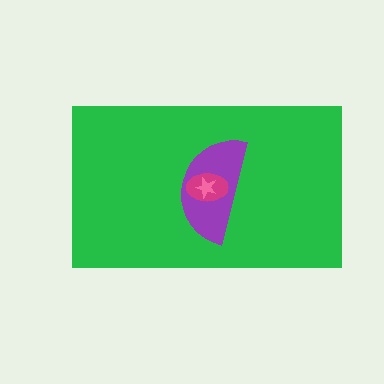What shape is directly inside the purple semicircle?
The magenta ellipse.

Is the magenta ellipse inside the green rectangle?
Yes.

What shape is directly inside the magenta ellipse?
The pink star.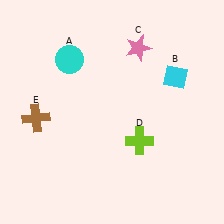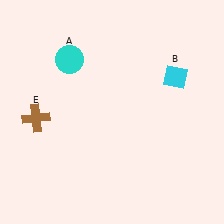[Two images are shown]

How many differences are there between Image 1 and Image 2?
There are 2 differences between the two images.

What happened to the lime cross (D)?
The lime cross (D) was removed in Image 2. It was in the bottom-right area of Image 1.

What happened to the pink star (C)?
The pink star (C) was removed in Image 2. It was in the top-right area of Image 1.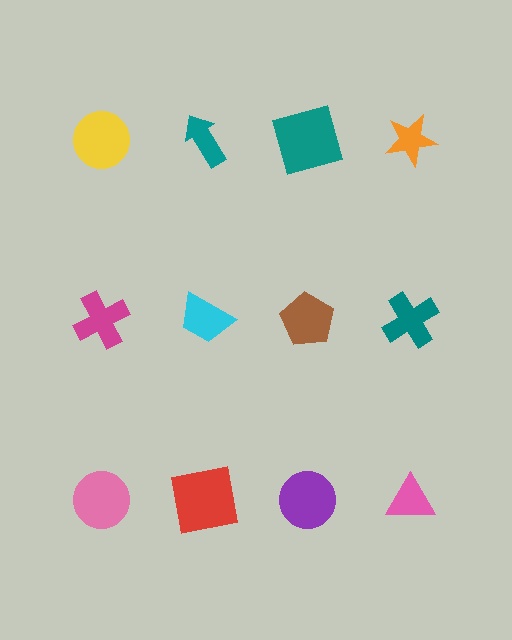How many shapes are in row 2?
4 shapes.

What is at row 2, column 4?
A teal cross.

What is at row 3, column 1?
A pink circle.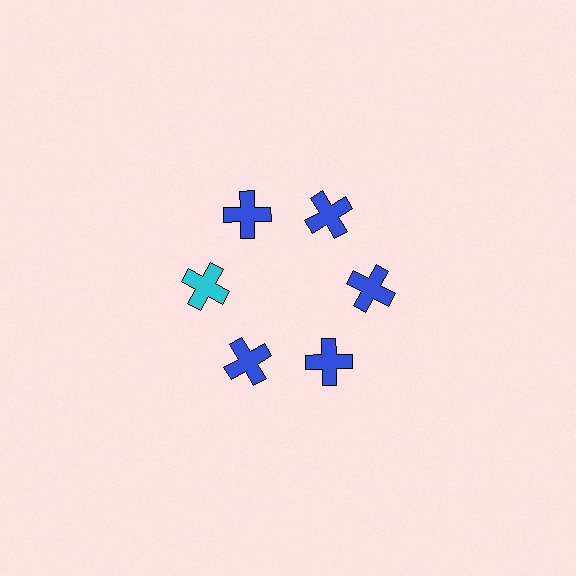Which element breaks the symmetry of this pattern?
The cyan cross at roughly the 9 o'clock position breaks the symmetry. All other shapes are blue crosses.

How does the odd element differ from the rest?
It has a different color: cyan instead of blue.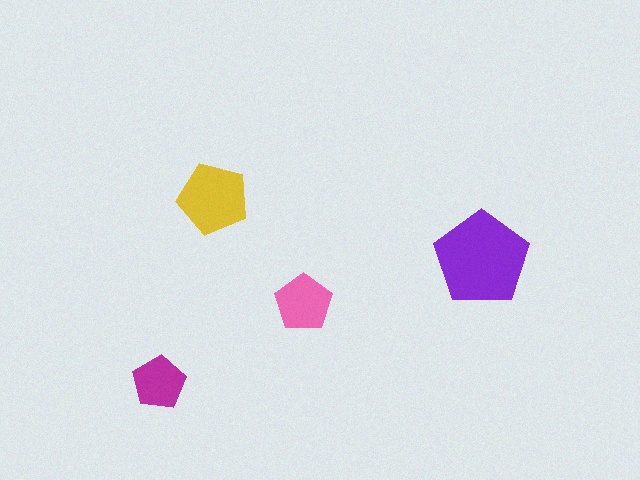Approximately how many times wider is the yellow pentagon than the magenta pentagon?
About 1.5 times wider.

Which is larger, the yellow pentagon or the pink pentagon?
The yellow one.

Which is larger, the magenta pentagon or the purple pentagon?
The purple one.